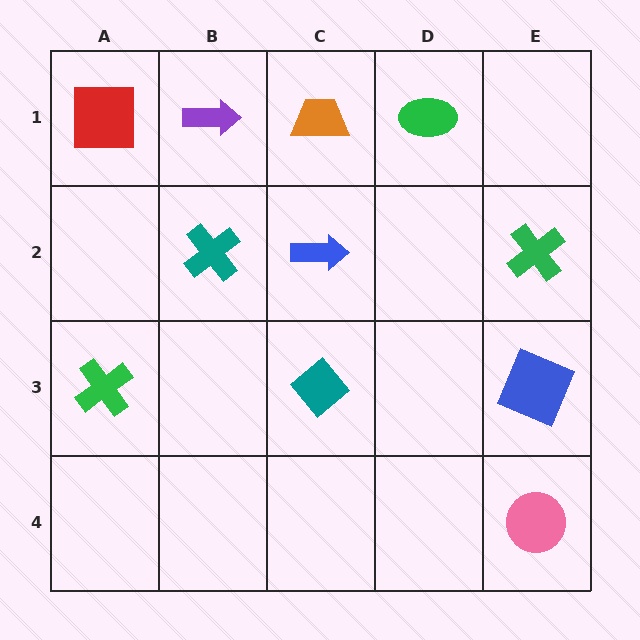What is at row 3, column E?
A blue square.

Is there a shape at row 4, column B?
No, that cell is empty.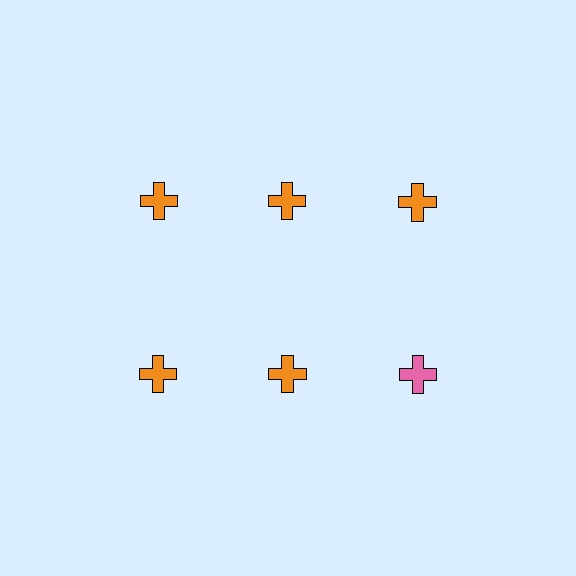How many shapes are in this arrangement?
There are 6 shapes arranged in a grid pattern.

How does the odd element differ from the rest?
It has a different color: pink instead of orange.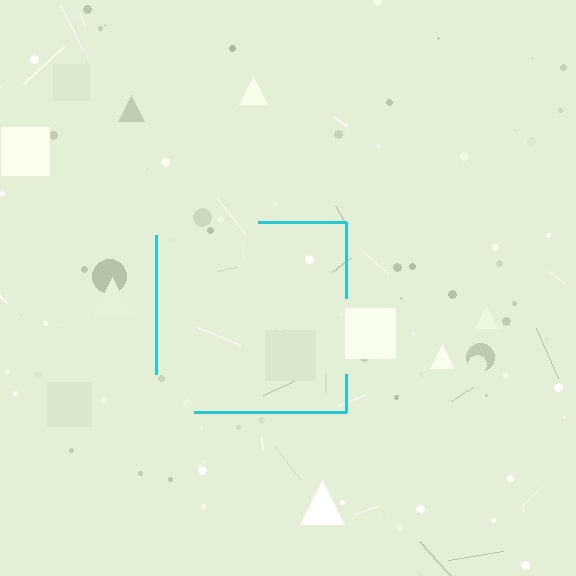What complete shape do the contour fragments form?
The contour fragments form a square.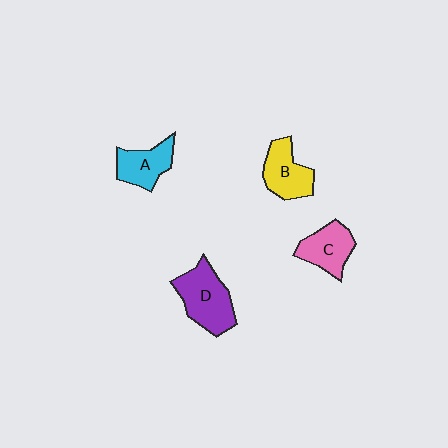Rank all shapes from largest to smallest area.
From largest to smallest: D (purple), B (yellow), C (pink), A (cyan).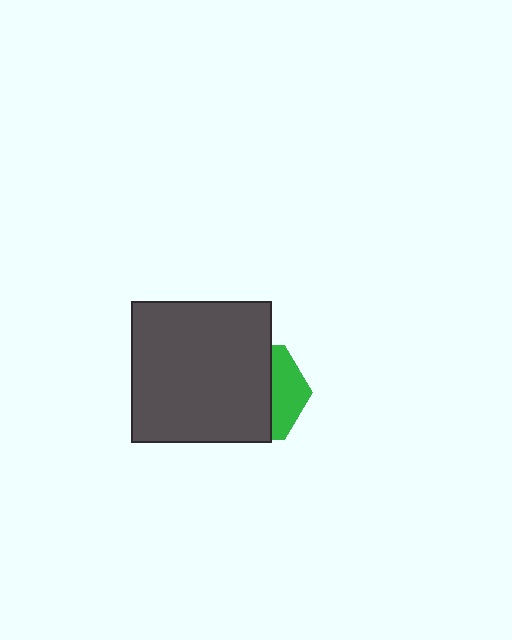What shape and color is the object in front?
The object in front is a dark gray square.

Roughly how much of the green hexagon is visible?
A small part of it is visible (roughly 33%).